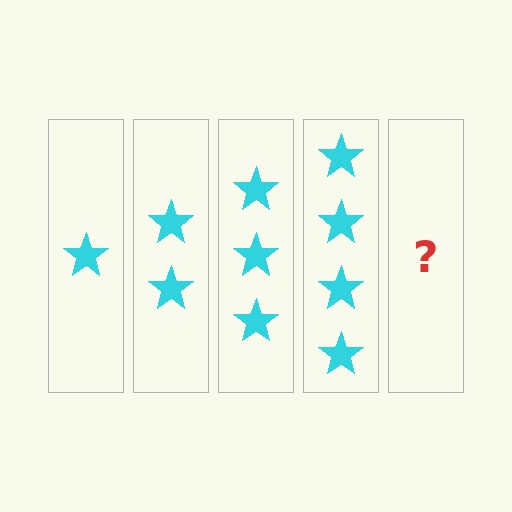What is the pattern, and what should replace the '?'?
The pattern is that each step adds one more star. The '?' should be 5 stars.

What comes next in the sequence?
The next element should be 5 stars.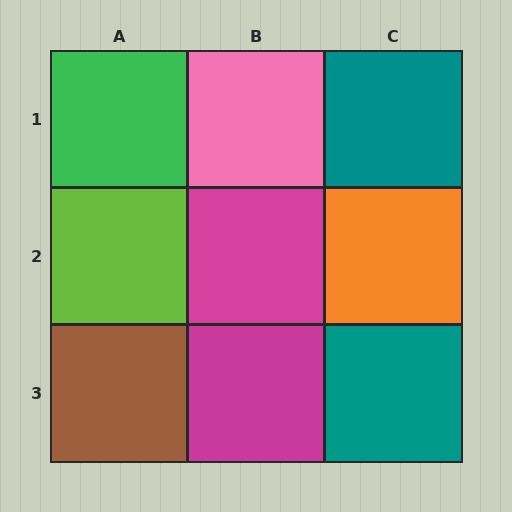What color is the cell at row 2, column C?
Orange.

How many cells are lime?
1 cell is lime.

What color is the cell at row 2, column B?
Magenta.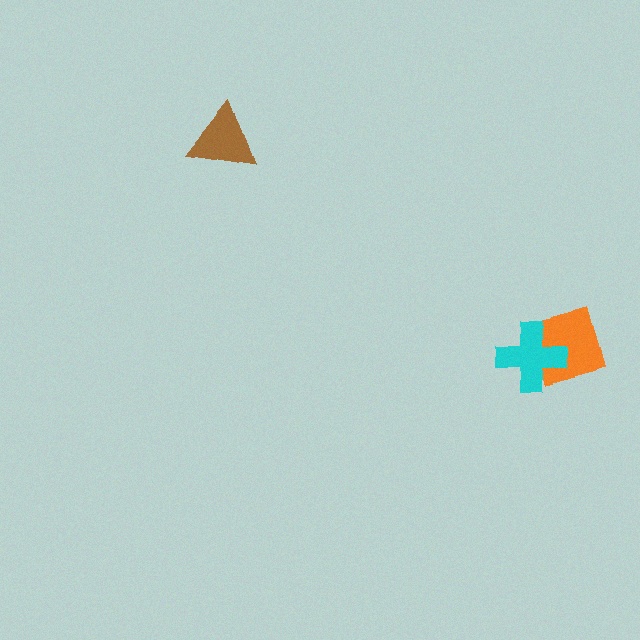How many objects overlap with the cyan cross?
1 object overlaps with the cyan cross.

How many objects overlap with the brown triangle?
0 objects overlap with the brown triangle.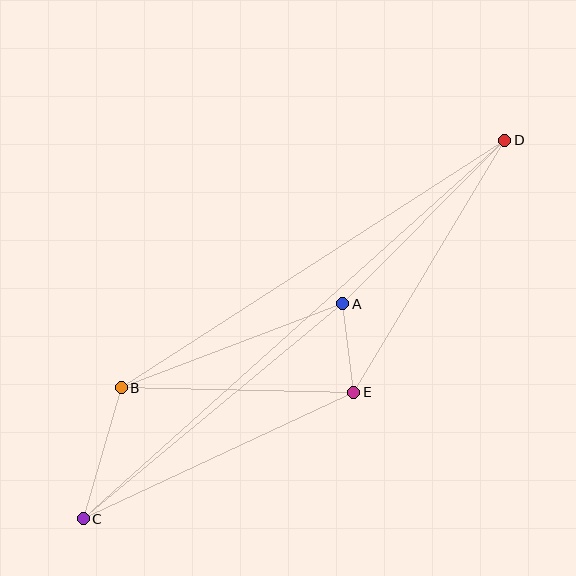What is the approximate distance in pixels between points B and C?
The distance between B and C is approximately 136 pixels.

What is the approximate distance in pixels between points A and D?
The distance between A and D is approximately 230 pixels.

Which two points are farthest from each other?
Points C and D are farthest from each other.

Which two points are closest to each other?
Points A and E are closest to each other.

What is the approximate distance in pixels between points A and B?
The distance between A and B is approximately 237 pixels.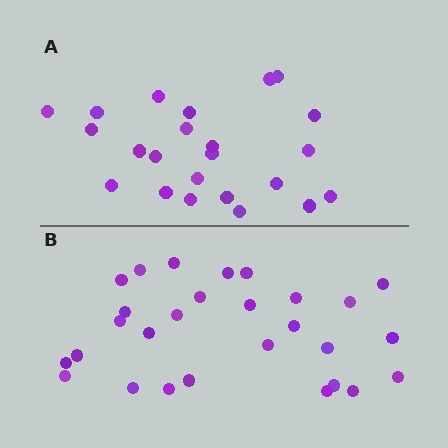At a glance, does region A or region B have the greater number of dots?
Region B (the bottom region) has more dots.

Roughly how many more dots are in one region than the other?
Region B has about 5 more dots than region A.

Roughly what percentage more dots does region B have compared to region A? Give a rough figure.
About 20% more.